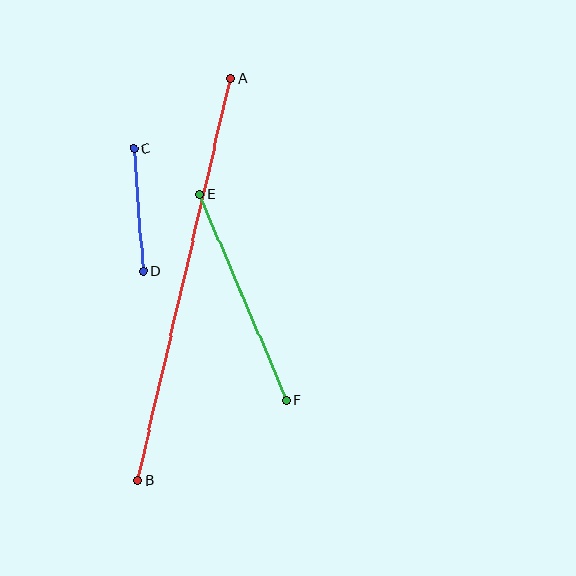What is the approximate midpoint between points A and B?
The midpoint is at approximately (184, 279) pixels.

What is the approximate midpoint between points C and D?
The midpoint is at approximately (138, 210) pixels.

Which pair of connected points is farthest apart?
Points A and B are farthest apart.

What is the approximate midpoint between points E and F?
The midpoint is at approximately (243, 297) pixels.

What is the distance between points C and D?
The distance is approximately 123 pixels.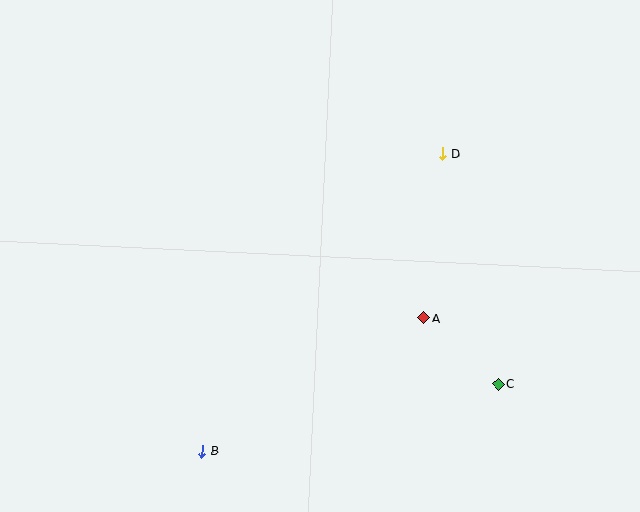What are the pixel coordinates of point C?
Point C is at (498, 384).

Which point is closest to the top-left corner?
Point D is closest to the top-left corner.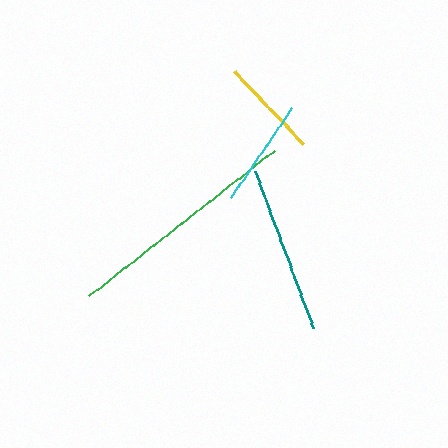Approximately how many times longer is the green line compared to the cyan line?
The green line is approximately 2.2 times the length of the cyan line.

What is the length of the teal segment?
The teal segment is approximately 167 pixels long.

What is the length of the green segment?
The green segment is approximately 236 pixels long.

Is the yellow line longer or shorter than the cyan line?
The cyan line is longer than the yellow line.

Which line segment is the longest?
The green line is the longest at approximately 236 pixels.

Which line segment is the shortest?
The yellow line is the shortest at approximately 100 pixels.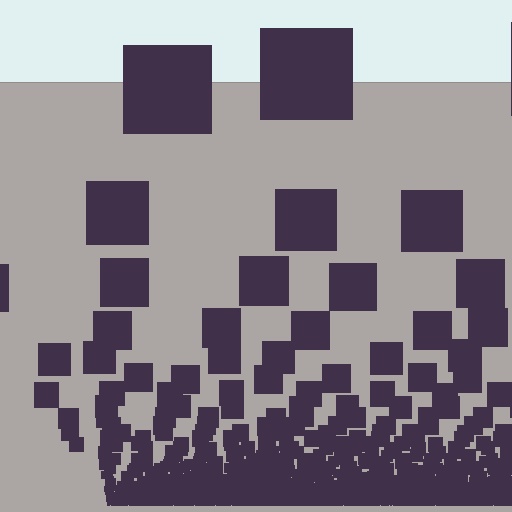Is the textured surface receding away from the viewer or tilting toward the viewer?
The surface appears to tilt toward the viewer. Texture elements get larger and sparser toward the top.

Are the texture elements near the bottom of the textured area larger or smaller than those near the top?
Smaller. The gradient is inverted — elements near the bottom are smaller and denser.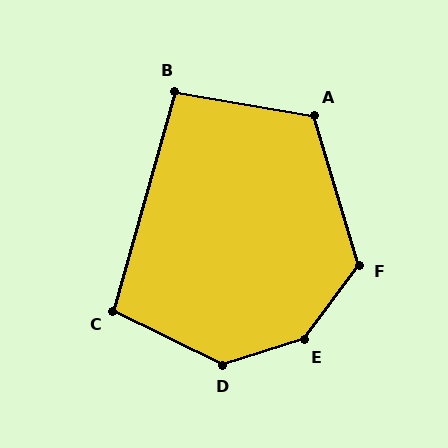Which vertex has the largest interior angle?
E, at approximately 143 degrees.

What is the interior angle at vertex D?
Approximately 137 degrees (obtuse).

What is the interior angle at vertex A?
Approximately 116 degrees (obtuse).